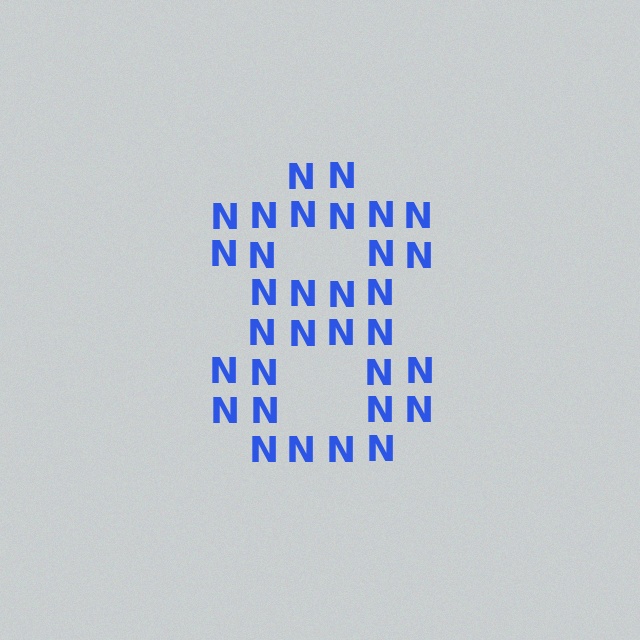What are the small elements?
The small elements are letter N's.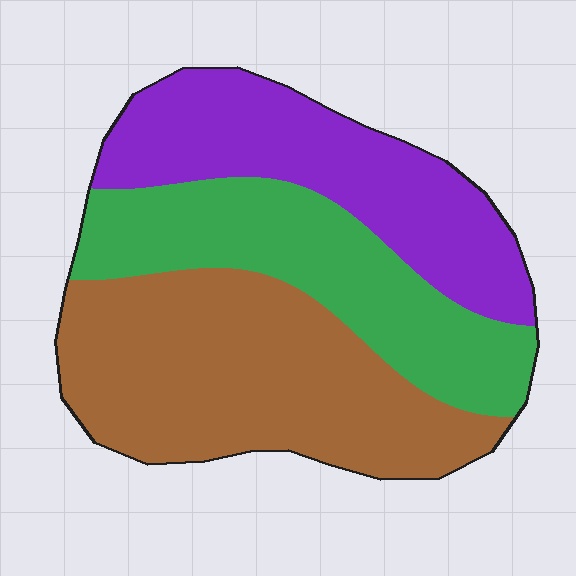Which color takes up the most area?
Brown, at roughly 40%.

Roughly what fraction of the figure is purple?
Purple takes up about one third (1/3) of the figure.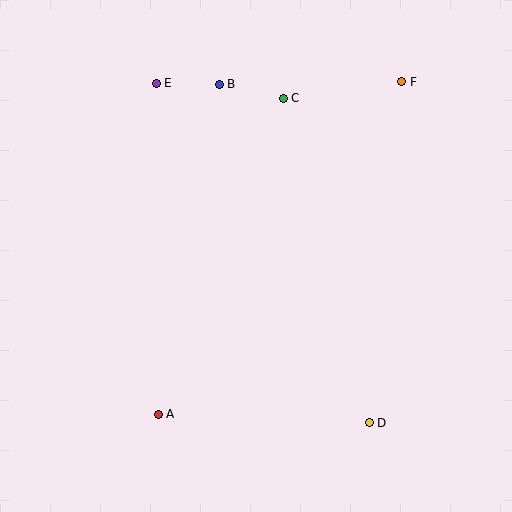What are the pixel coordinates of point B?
Point B is at (219, 84).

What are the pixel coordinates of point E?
Point E is at (156, 83).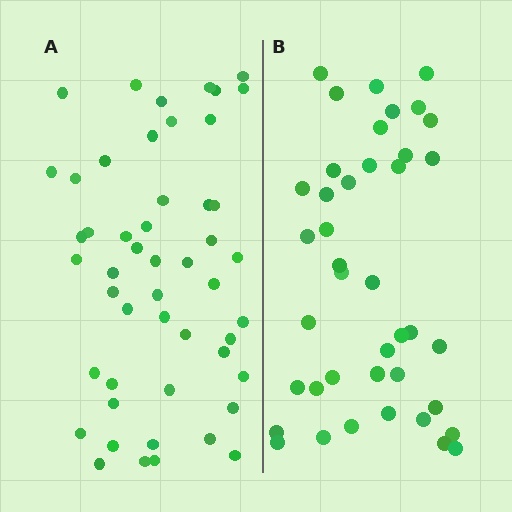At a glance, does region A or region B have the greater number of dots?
Region A (the left region) has more dots.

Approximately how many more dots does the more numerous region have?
Region A has roughly 8 or so more dots than region B.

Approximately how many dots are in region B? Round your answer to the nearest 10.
About 40 dots. (The exact count is 41, which rounds to 40.)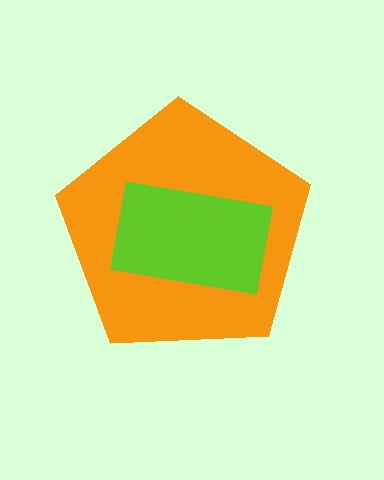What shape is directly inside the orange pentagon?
The lime rectangle.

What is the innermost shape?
The lime rectangle.